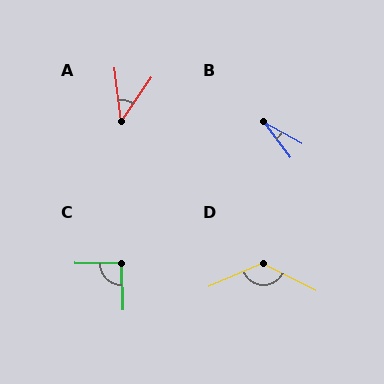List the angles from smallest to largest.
B (25°), A (41°), C (92°), D (130°).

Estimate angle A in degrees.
Approximately 41 degrees.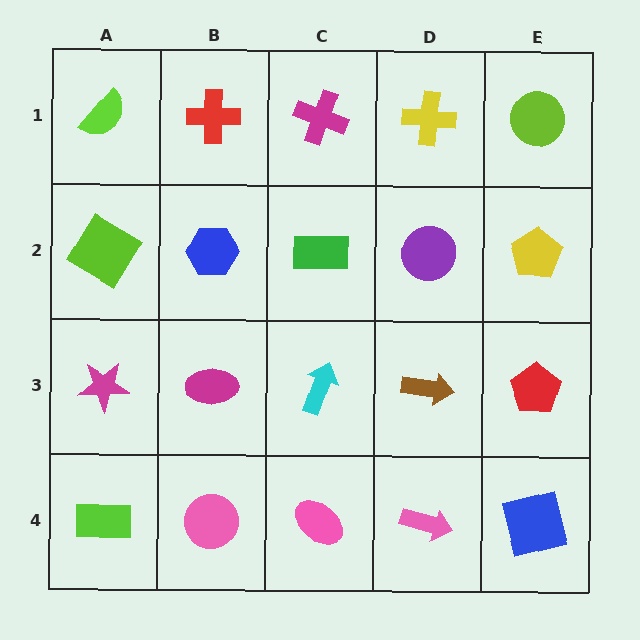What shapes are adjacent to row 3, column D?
A purple circle (row 2, column D), a pink arrow (row 4, column D), a cyan arrow (row 3, column C), a red pentagon (row 3, column E).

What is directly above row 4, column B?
A magenta ellipse.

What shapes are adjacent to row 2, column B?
A red cross (row 1, column B), a magenta ellipse (row 3, column B), a lime diamond (row 2, column A), a green rectangle (row 2, column C).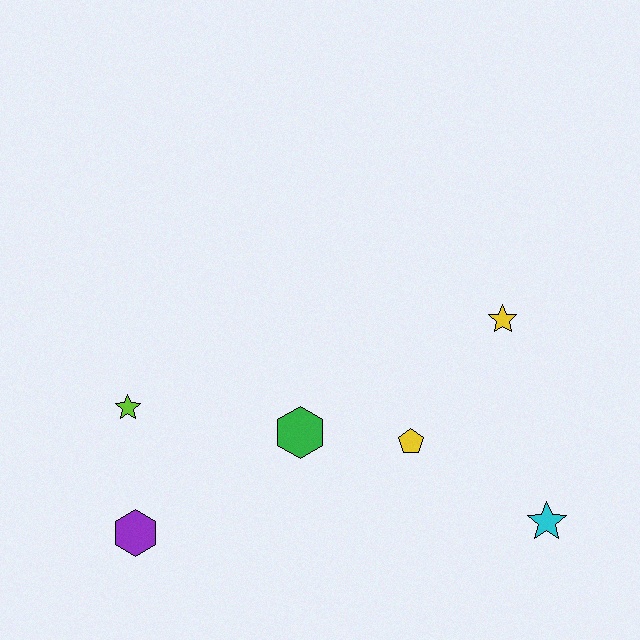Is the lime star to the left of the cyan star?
Yes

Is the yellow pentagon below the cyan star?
No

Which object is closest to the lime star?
The purple hexagon is closest to the lime star.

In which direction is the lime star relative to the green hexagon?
The lime star is to the left of the green hexagon.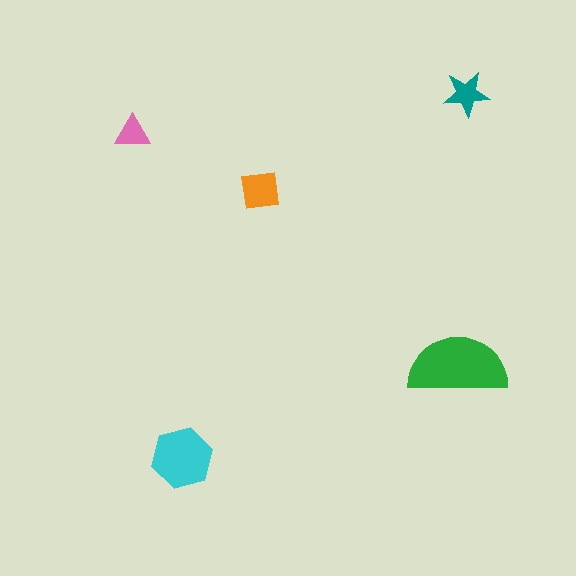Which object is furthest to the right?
The teal star is rightmost.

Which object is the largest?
The green semicircle.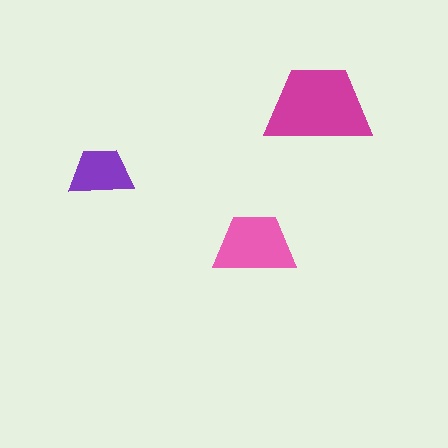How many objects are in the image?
There are 3 objects in the image.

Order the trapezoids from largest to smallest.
the magenta one, the pink one, the purple one.